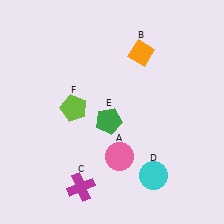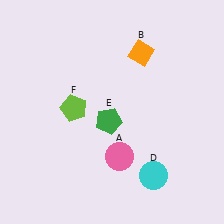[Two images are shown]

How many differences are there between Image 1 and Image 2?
There is 1 difference between the two images.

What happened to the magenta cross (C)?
The magenta cross (C) was removed in Image 2. It was in the bottom-left area of Image 1.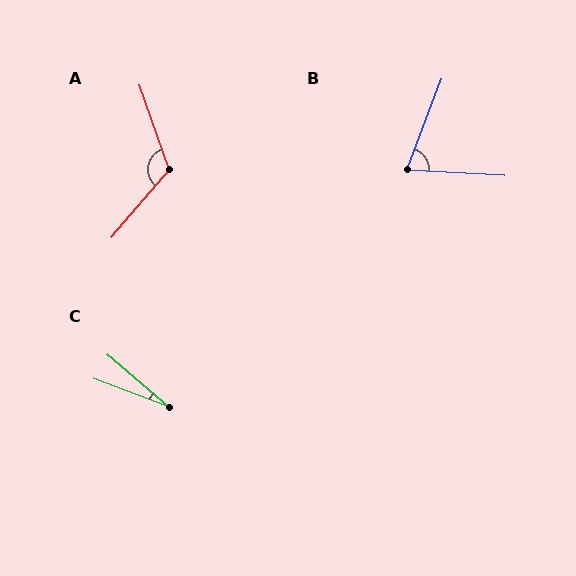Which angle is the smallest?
C, at approximately 20 degrees.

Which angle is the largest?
A, at approximately 120 degrees.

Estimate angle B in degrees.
Approximately 72 degrees.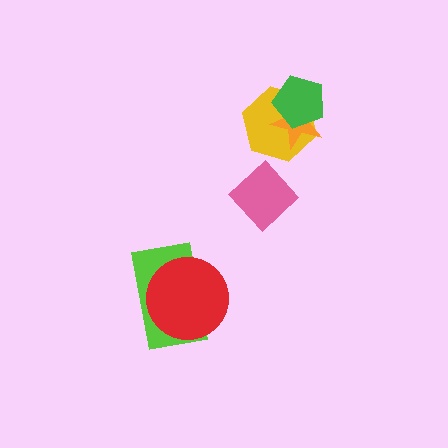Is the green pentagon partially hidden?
No, no other shape covers it.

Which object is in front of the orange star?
The green pentagon is in front of the orange star.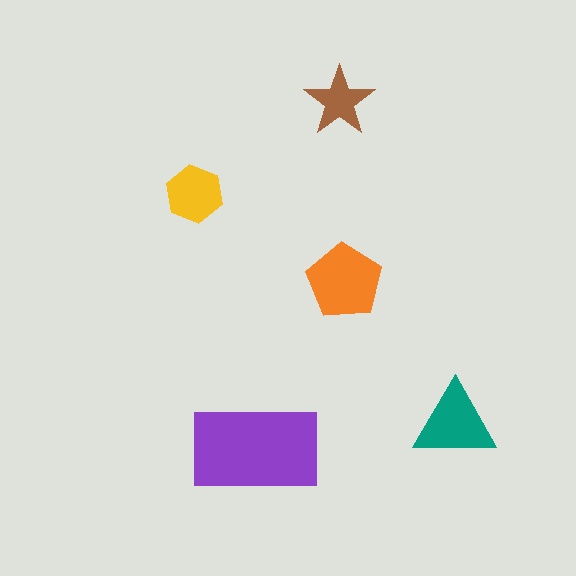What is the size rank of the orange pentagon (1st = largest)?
2nd.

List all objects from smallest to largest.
The brown star, the yellow hexagon, the teal triangle, the orange pentagon, the purple rectangle.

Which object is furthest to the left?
The yellow hexagon is leftmost.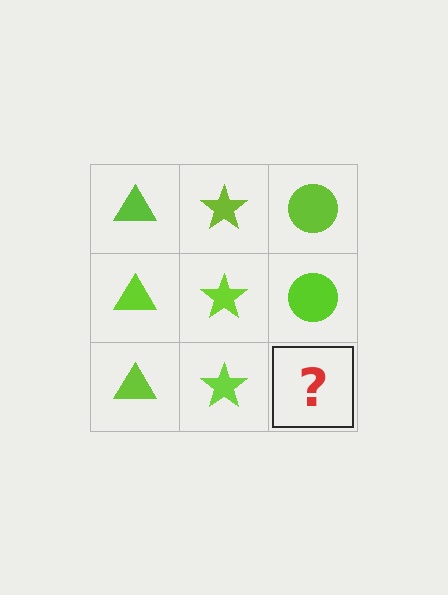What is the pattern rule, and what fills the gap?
The rule is that each column has a consistent shape. The gap should be filled with a lime circle.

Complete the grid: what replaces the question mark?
The question mark should be replaced with a lime circle.